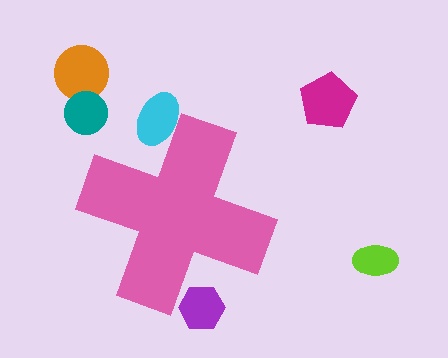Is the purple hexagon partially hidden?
Yes, the purple hexagon is partially hidden behind the pink cross.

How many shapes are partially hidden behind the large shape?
2 shapes are partially hidden.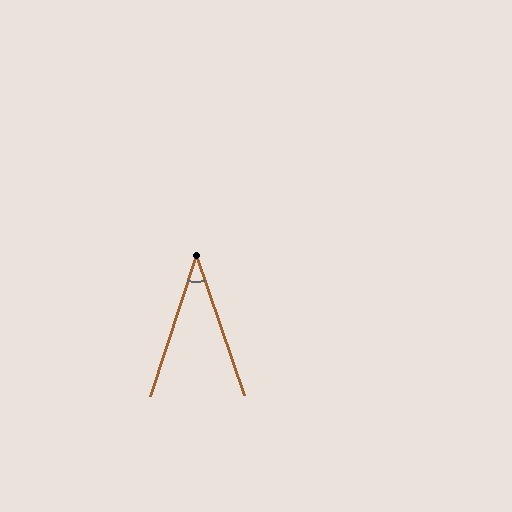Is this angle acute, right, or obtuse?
It is acute.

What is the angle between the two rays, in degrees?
Approximately 37 degrees.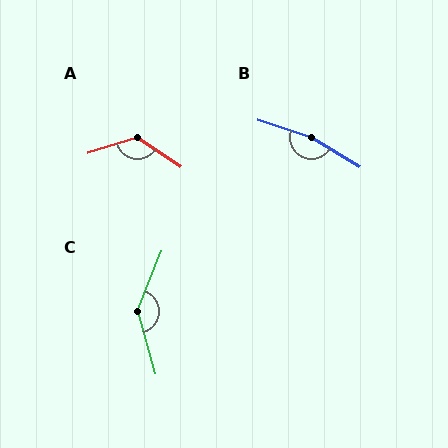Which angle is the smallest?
A, at approximately 128 degrees.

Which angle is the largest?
B, at approximately 168 degrees.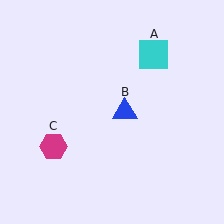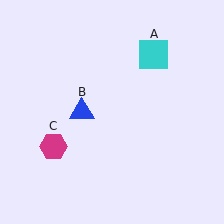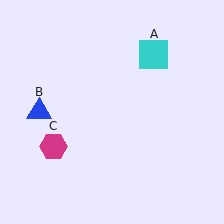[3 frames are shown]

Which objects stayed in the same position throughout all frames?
Cyan square (object A) and magenta hexagon (object C) remained stationary.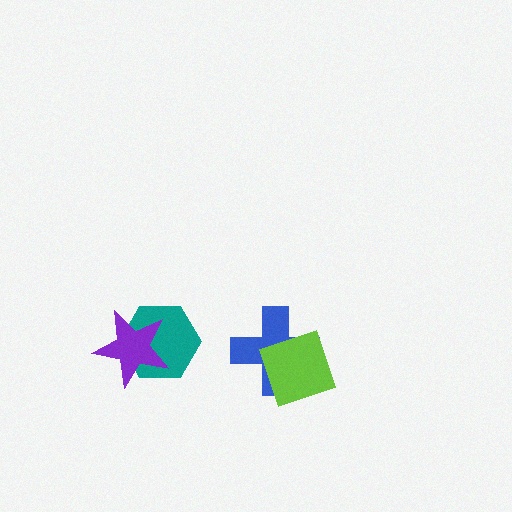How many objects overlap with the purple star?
1 object overlaps with the purple star.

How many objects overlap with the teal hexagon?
1 object overlaps with the teal hexagon.